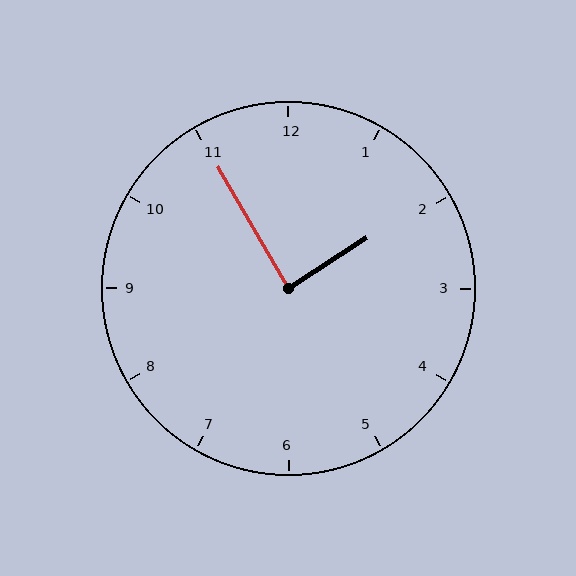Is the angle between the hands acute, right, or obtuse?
It is right.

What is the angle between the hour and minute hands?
Approximately 88 degrees.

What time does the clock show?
1:55.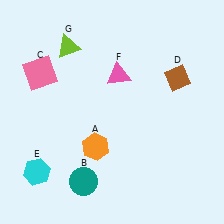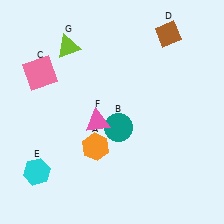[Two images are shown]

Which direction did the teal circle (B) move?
The teal circle (B) moved up.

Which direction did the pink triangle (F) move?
The pink triangle (F) moved down.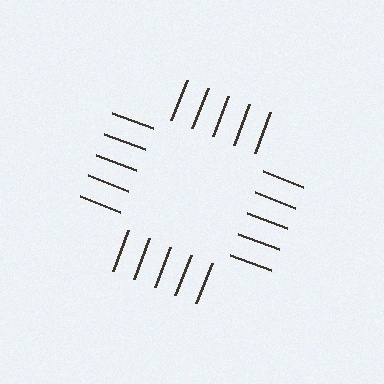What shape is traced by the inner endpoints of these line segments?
An illusory square — the line segments terminate on its edges but no continuous stroke is drawn.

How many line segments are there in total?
20 — 5 along each of the 4 edges.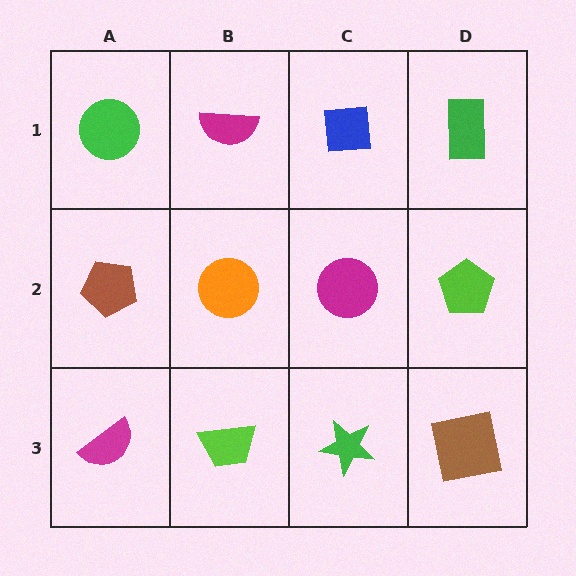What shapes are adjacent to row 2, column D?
A green rectangle (row 1, column D), a brown square (row 3, column D), a magenta circle (row 2, column C).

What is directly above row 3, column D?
A lime pentagon.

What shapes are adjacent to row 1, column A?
A brown pentagon (row 2, column A), a magenta semicircle (row 1, column B).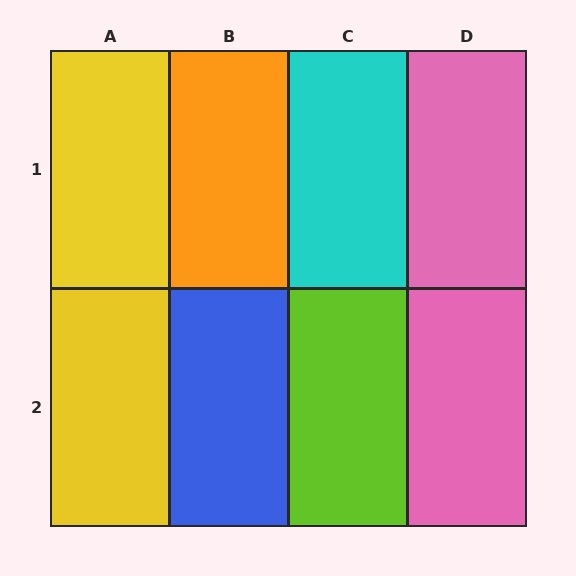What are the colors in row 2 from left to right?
Yellow, blue, lime, pink.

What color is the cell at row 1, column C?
Cyan.